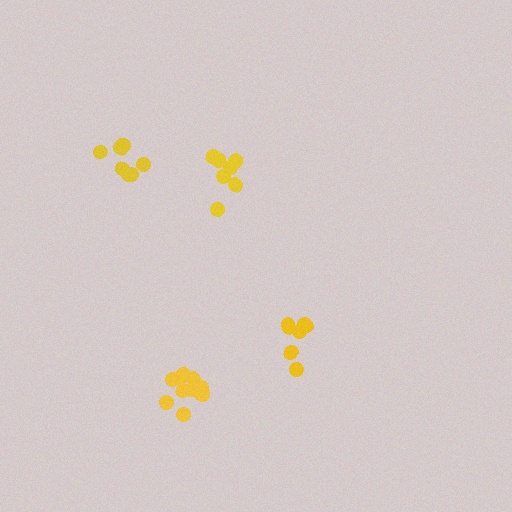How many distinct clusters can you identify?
There are 4 distinct clusters.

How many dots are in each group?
Group 1: 7 dots, Group 2: 7 dots, Group 3: 7 dots, Group 4: 11 dots (32 total).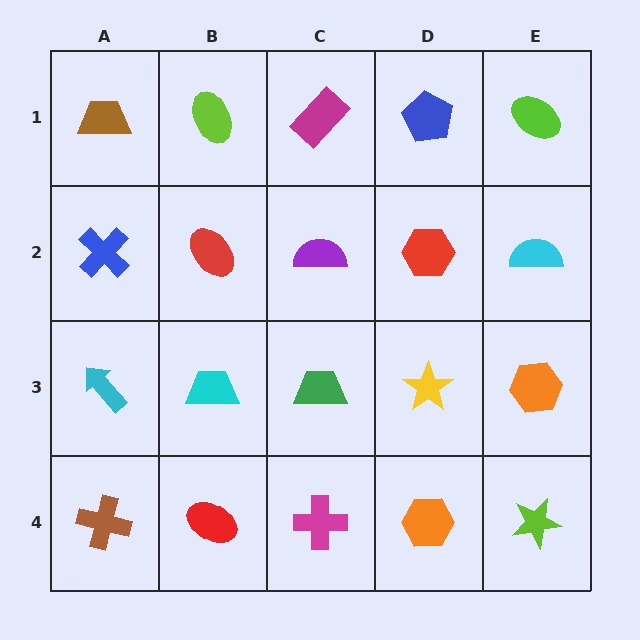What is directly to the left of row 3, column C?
A cyan trapezoid.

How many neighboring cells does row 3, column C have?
4.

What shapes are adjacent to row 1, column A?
A blue cross (row 2, column A), a lime ellipse (row 1, column B).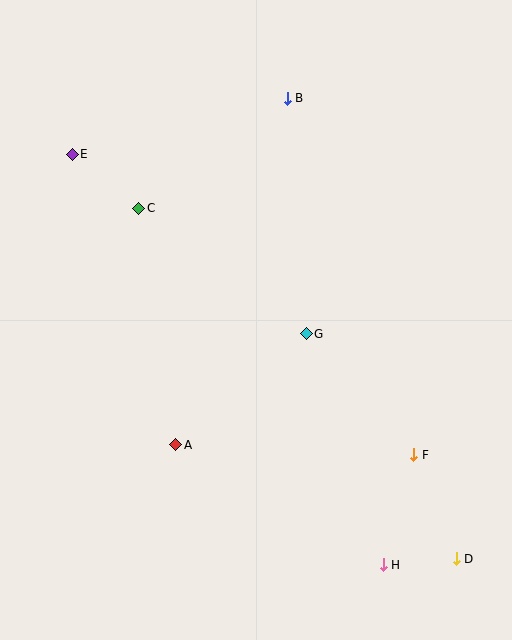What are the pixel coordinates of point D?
Point D is at (456, 559).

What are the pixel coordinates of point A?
Point A is at (176, 445).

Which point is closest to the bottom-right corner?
Point D is closest to the bottom-right corner.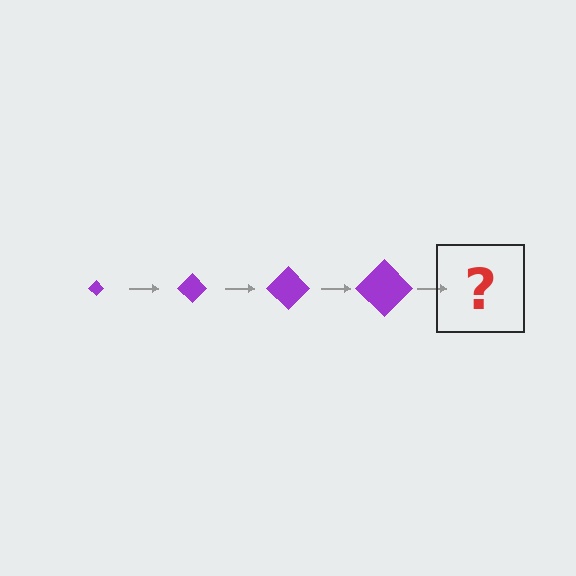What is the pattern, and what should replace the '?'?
The pattern is that the diamond gets progressively larger each step. The '?' should be a purple diamond, larger than the previous one.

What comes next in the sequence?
The next element should be a purple diamond, larger than the previous one.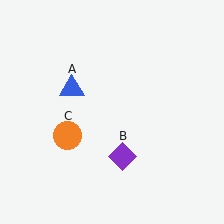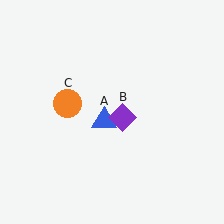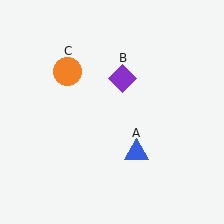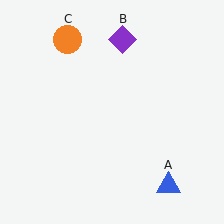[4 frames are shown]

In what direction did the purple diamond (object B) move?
The purple diamond (object B) moved up.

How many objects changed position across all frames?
3 objects changed position: blue triangle (object A), purple diamond (object B), orange circle (object C).